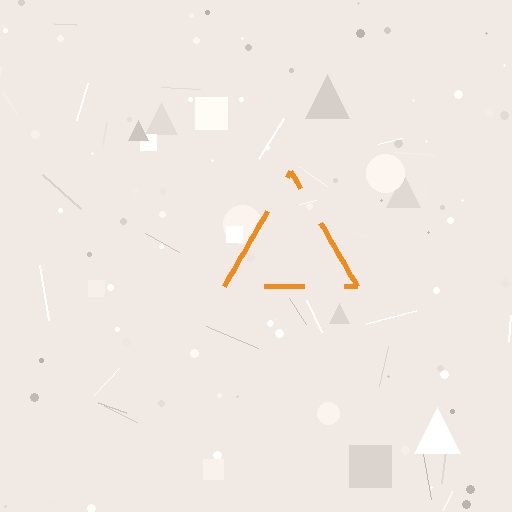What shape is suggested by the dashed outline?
The dashed outline suggests a triangle.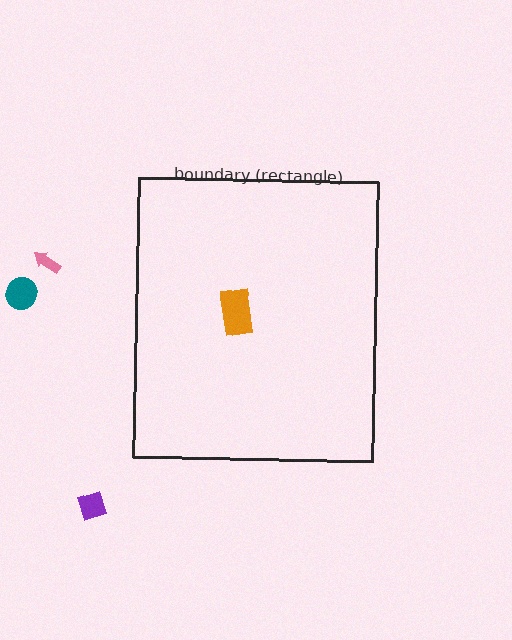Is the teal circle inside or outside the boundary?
Outside.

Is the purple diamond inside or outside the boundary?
Outside.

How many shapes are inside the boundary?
1 inside, 3 outside.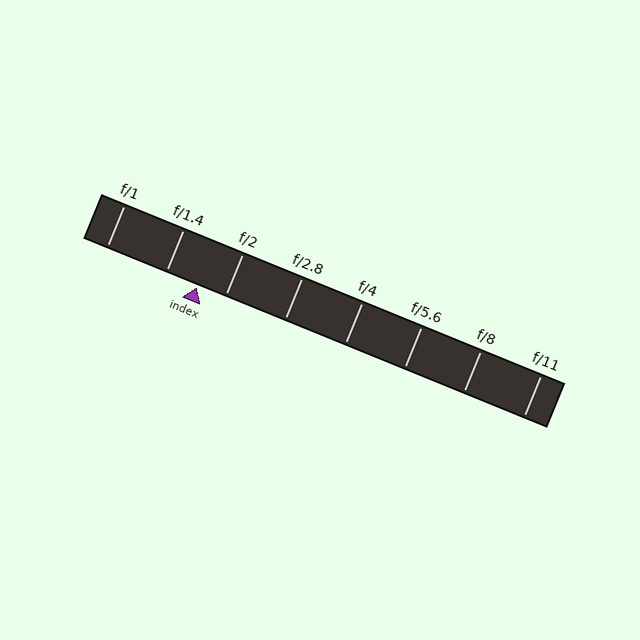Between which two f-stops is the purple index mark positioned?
The index mark is between f/1.4 and f/2.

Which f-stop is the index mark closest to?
The index mark is closest to f/2.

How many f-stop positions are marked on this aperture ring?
There are 8 f-stop positions marked.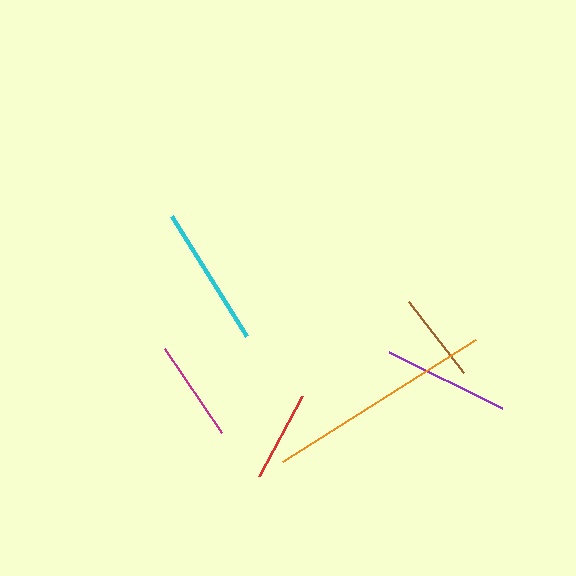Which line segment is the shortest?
The brown line is the shortest at approximately 90 pixels.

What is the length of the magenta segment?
The magenta segment is approximately 102 pixels long.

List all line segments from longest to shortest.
From longest to shortest: orange, cyan, purple, magenta, red, brown.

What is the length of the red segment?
The red segment is approximately 91 pixels long.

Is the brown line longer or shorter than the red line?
The red line is longer than the brown line.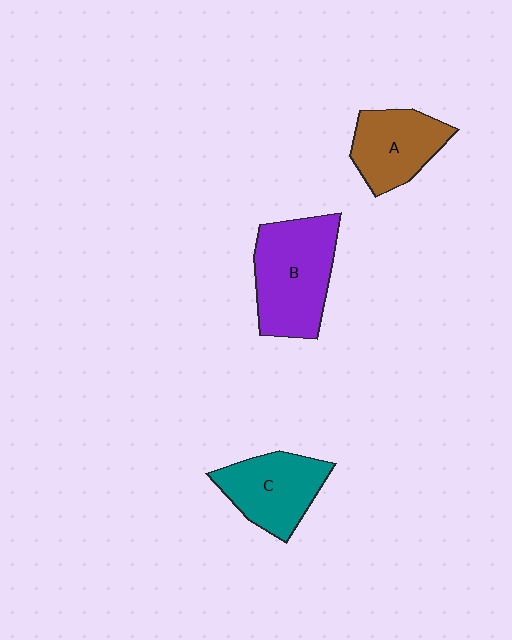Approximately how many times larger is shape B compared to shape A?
Approximately 1.4 times.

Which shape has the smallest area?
Shape A (brown).